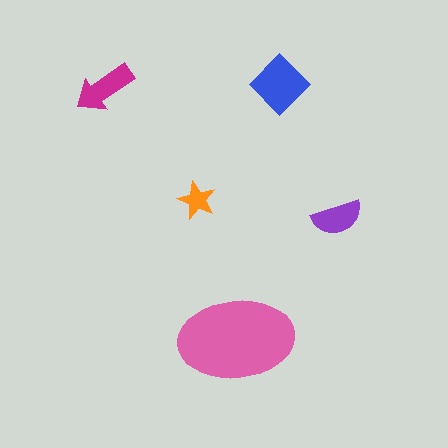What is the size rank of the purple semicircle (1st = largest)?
4th.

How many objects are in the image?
There are 5 objects in the image.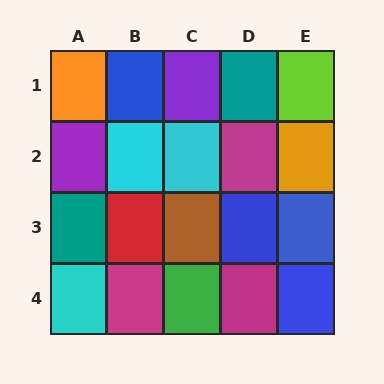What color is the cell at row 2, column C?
Cyan.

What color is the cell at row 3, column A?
Teal.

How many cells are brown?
1 cell is brown.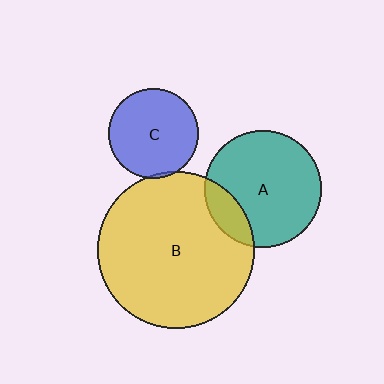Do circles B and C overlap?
Yes.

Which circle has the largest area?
Circle B (yellow).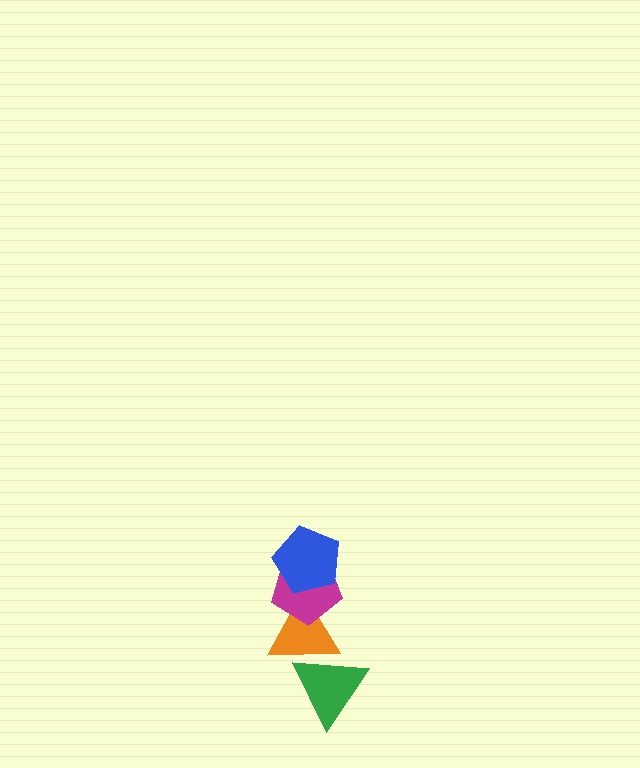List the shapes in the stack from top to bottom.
From top to bottom: the blue pentagon, the magenta pentagon, the orange triangle, the green triangle.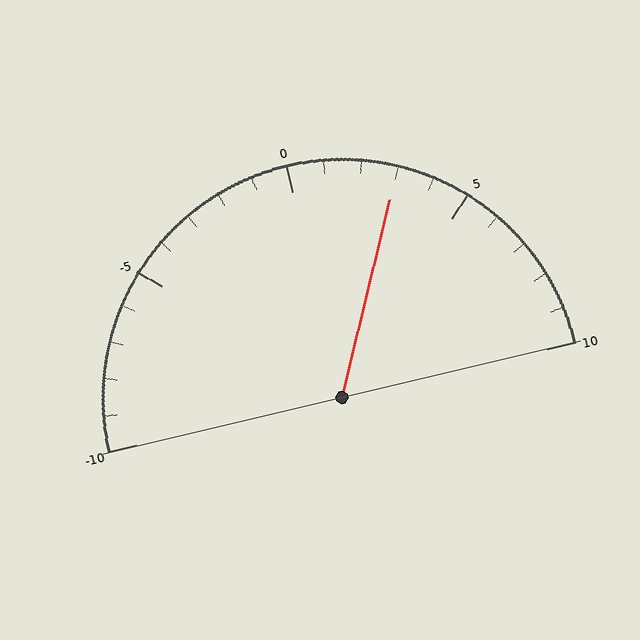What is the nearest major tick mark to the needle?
The nearest major tick mark is 5.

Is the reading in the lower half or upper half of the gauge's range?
The reading is in the upper half of the range (-10 to 10).